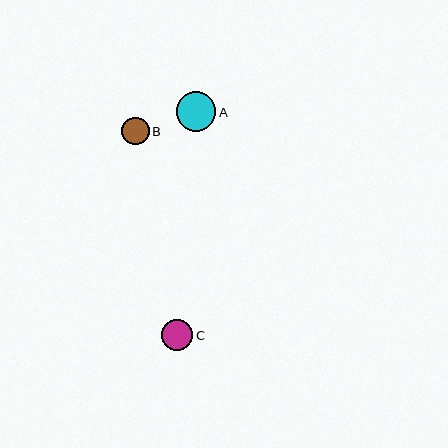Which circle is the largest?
Circle A is the largest with a size of approximately 40 pixels.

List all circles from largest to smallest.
From largest to smallest: A, C, B.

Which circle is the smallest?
Circle B is the smallest with a size of approximately 28 pixels.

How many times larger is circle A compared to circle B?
Circle A is approximately 1.4 times the size of circle B.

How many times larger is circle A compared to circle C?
Circle A is approximately 1.3 times the size of circle C.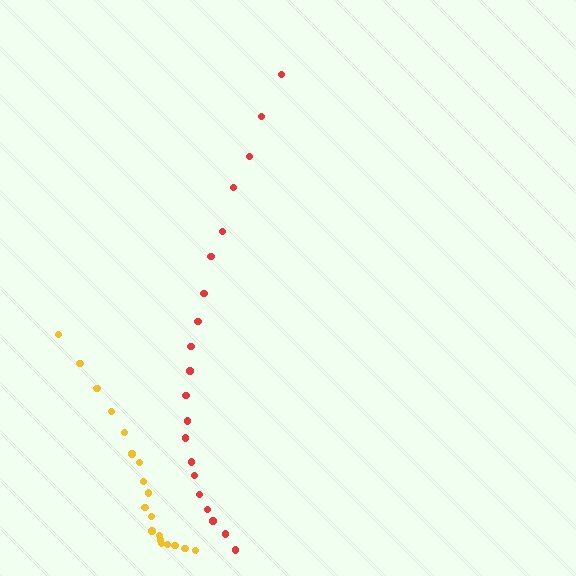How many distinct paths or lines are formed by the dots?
There are 2 distinct paths.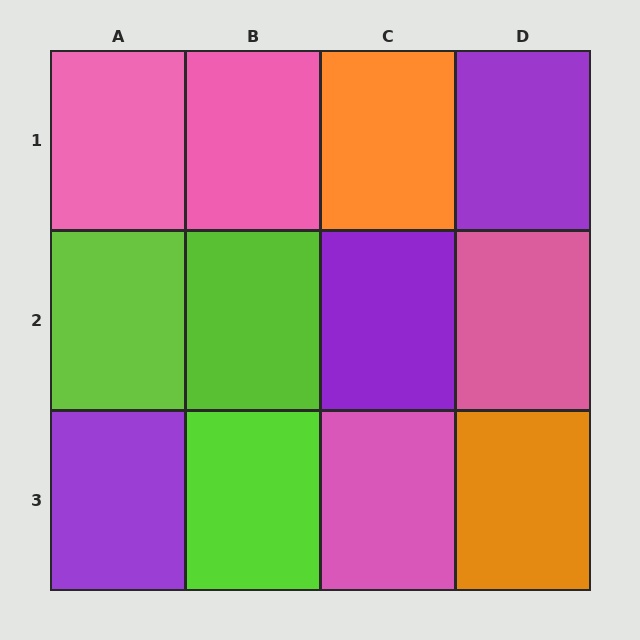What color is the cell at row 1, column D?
Purple.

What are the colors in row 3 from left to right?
Purple, lime, pink, orange.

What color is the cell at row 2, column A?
Lime.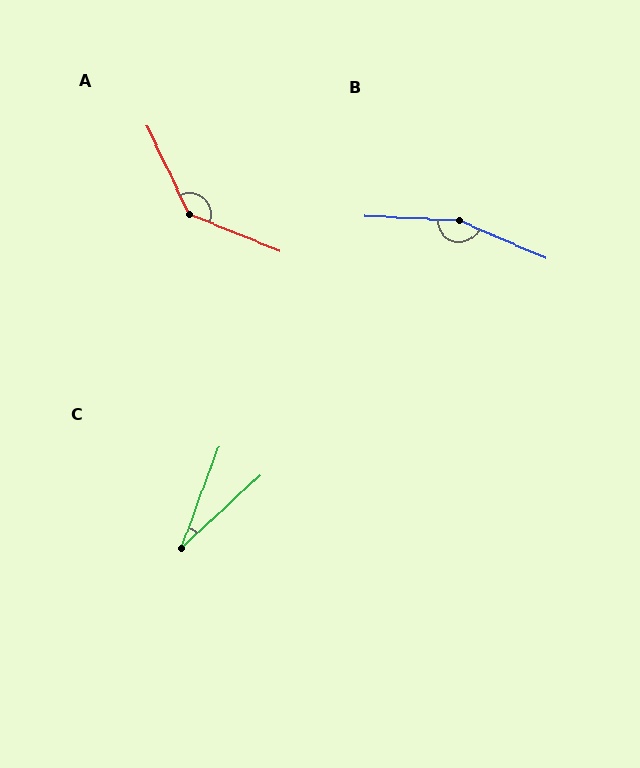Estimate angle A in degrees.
Approximately 138 degrees.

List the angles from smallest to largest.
C (27°), A (138°), B (160°).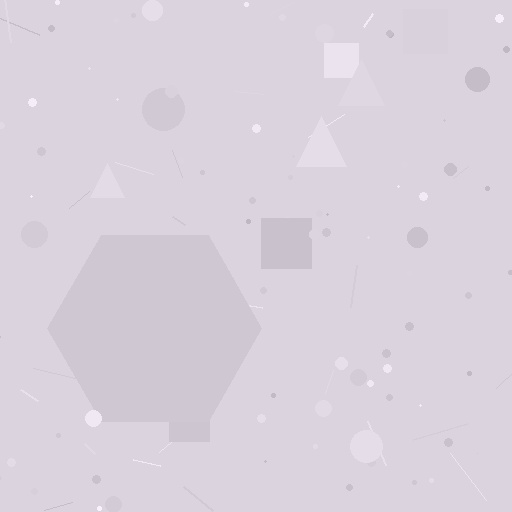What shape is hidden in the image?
A hexagon is hidden in the image.